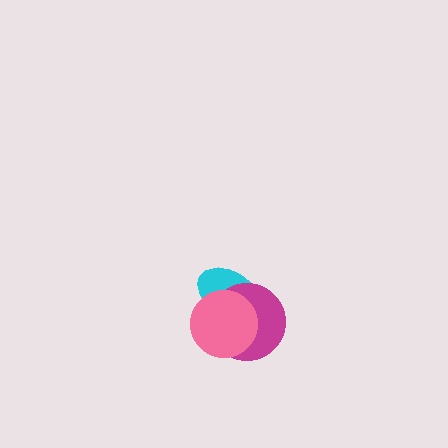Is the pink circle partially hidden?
No, no other shape covers it.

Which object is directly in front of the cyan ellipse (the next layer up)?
The magenta circle is directly in front of the cyan ellipse.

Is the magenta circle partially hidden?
Yes, it is partially covered by another shape.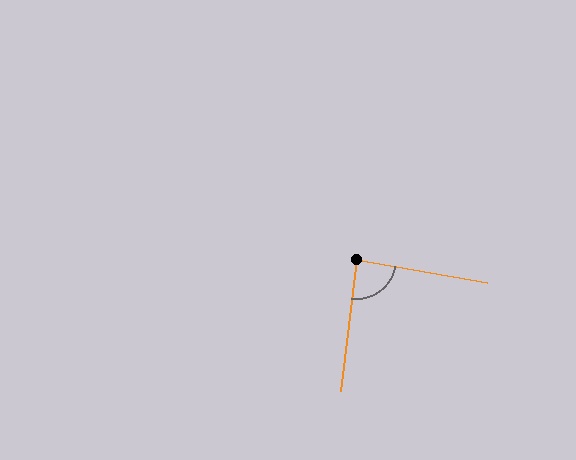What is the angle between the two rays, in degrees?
Approximately 87 degrees.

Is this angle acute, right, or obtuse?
It is approximately a right angle.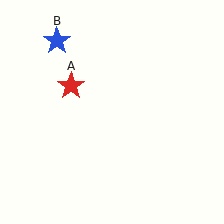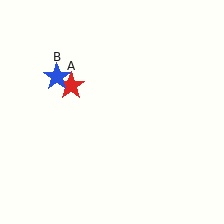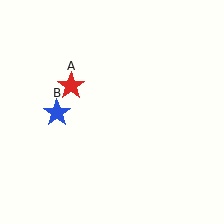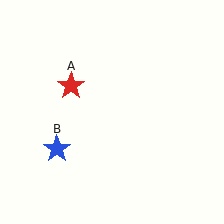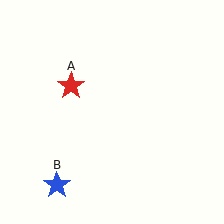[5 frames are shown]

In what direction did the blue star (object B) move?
The blue star (object B) moved down.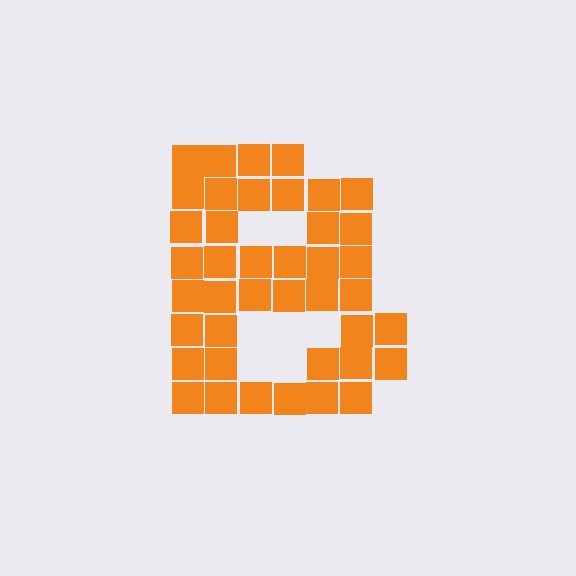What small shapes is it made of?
It is made of small squares.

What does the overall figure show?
The overall figure shows the letter B.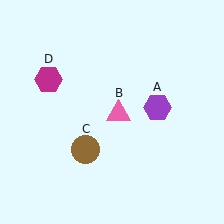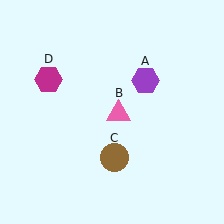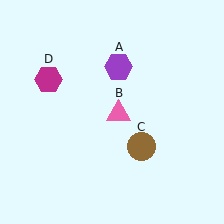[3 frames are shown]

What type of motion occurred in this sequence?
The purple hexagon (object A), brown circle (object C) rotated counterclockwise around the center of the scene.